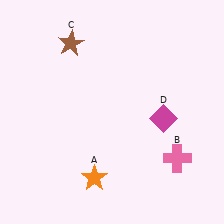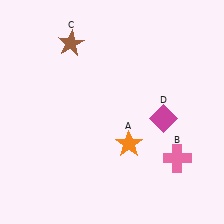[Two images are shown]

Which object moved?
The orange star (A) moved right.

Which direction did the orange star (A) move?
The orange star (A) moved right.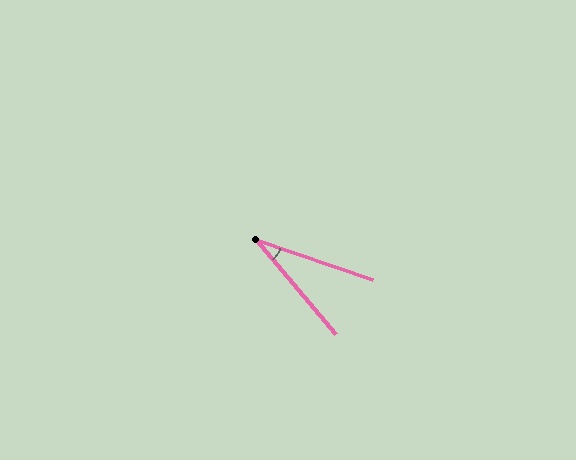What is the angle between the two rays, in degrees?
Approximately 31 degrees.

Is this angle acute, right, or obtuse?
It is acute.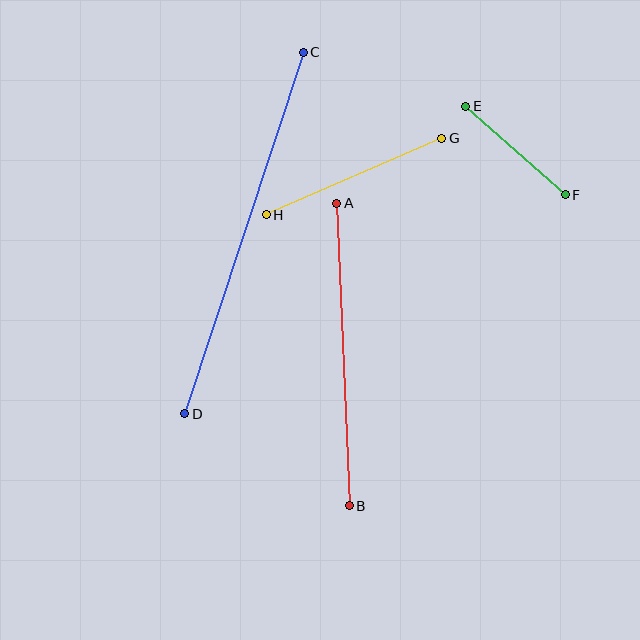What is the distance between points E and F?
The distance is approximately 133 pixels.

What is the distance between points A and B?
The distance is approximately 303 pixels.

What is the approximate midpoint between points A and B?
The midpoint is at approximately (343, 355) pixels.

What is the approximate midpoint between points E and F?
The midpoint is at approximately (515, 151) pixels.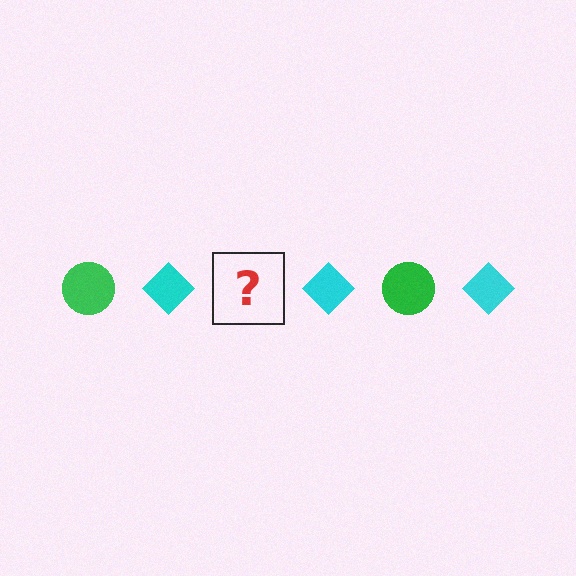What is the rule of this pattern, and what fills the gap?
The rule is that the pattern alternates between green circle and cyan diamond. The gap should be filled with a green circle.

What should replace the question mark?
The question mark should be replaced with a green circle.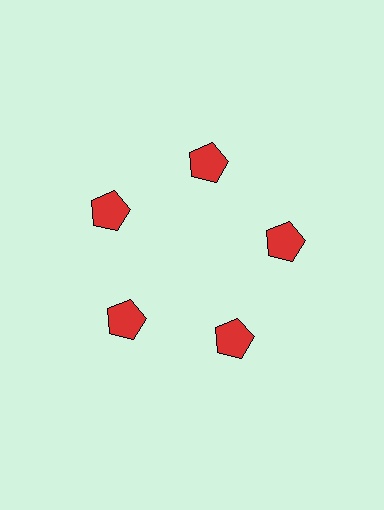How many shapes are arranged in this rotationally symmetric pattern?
There are 5 shapes, arranged in 5 groups of 1.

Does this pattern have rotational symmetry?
Yes, this pattern has 5-fold rotational symmetry. It looks the same after rotating 72 degrees around the center.